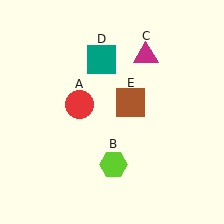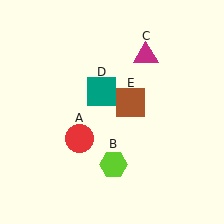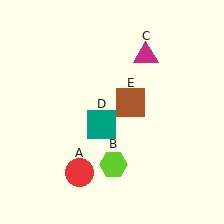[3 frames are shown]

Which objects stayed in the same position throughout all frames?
Lime hexagon (object B) and magenta triangle (object C) and brown square (object E) remained stationary.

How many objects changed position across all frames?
2 objects changed position: red circle (object A), teal square (object D).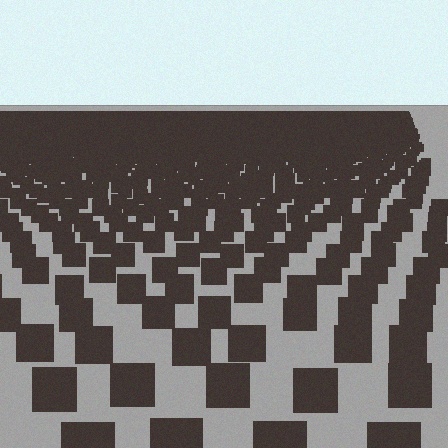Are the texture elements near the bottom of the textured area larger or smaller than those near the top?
Larger. Near the bottom, elements are closer to the viewer and appear at a bigger on-screen size.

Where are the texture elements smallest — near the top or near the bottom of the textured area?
Near the top.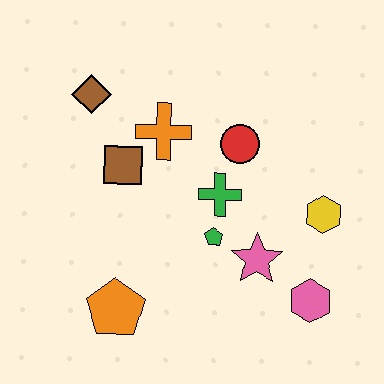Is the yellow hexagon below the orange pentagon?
No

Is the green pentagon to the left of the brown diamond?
No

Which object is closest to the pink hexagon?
The pink star is closest to the pink hexagon.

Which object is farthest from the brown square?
The pink hexagon is farthest from the brown square.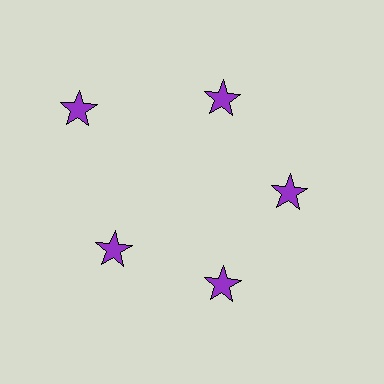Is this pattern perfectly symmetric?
No. The 5 purple stars are arranged in a ring, but one element near the 10 o'clock position is pushed outward from the center, breaking the 5-fold rotational symmetry.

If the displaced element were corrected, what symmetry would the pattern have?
It would have 5-fold rotational symmetry — the pattern would map onto itself every 72 degrees.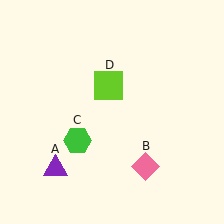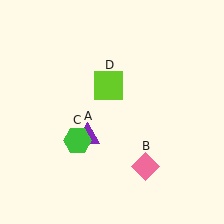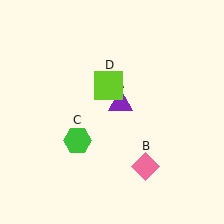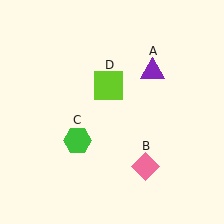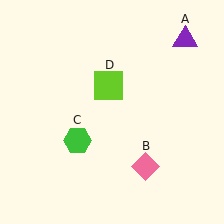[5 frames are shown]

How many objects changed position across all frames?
1 object changed position: purple triangle (object A).